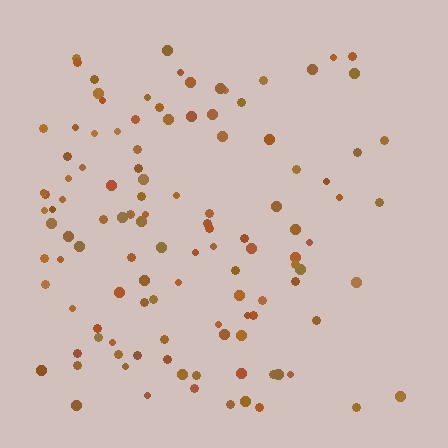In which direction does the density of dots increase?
From right to left, with the left side densest.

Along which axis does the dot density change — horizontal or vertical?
Horizontal.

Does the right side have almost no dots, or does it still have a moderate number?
Still a moderate number, just noticeably fewer than the left.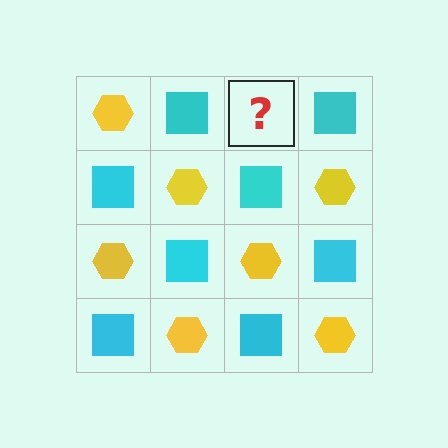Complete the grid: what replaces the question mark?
The question mark should be replaced with a yellow hexagon.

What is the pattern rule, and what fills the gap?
The rule is that it alternates yellow hexagon and cyan square in a checkerboard pattern. The gap should be filled with a yellow hexagon.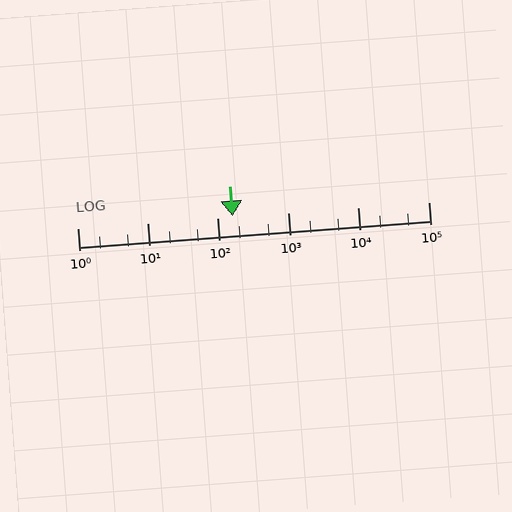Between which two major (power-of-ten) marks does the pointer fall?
The pointer is between 100 and 1000.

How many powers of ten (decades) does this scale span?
The scale spans 5 decades, from 1 to 100000.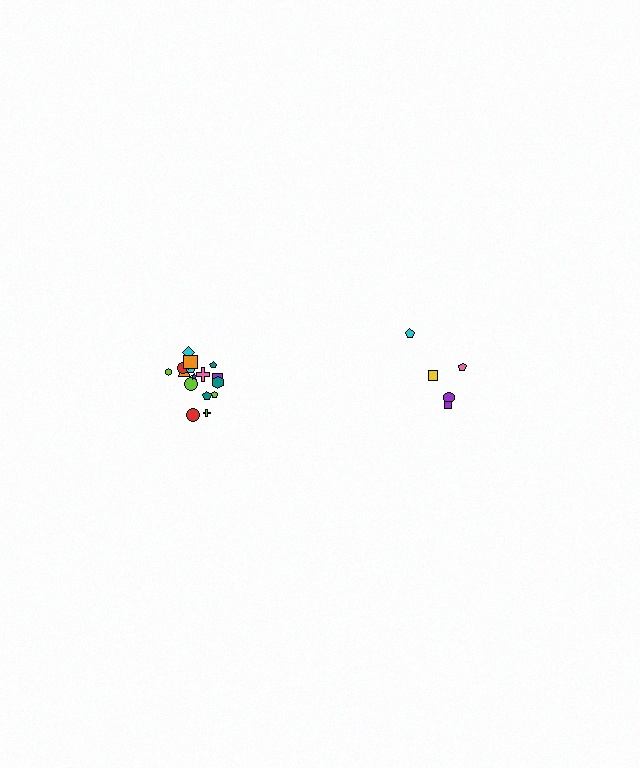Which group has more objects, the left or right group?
The left group.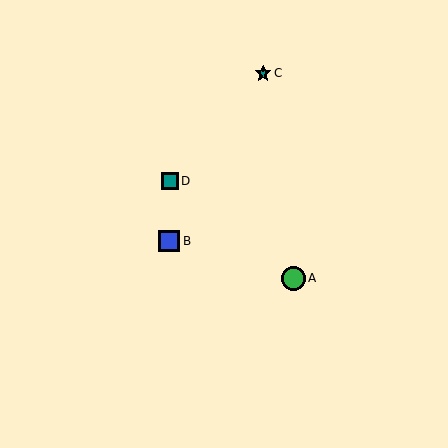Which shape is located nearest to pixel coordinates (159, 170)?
The teal square (labeled D) at (170, 181) is nearest to that location.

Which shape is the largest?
The green circle (labeled A) is the largest.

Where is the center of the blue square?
The center of the blue square is at (169, 241).